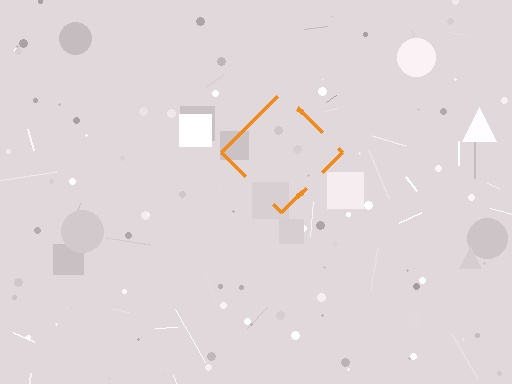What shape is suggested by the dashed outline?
The dashed outline suggests a diamond.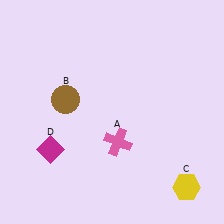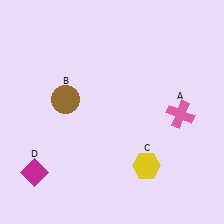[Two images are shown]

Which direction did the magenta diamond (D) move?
The magenta diamond (D) moved down.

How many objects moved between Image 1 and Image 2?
3 objects moved between the two images.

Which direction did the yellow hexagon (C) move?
The yellow hexagon (C) moved left.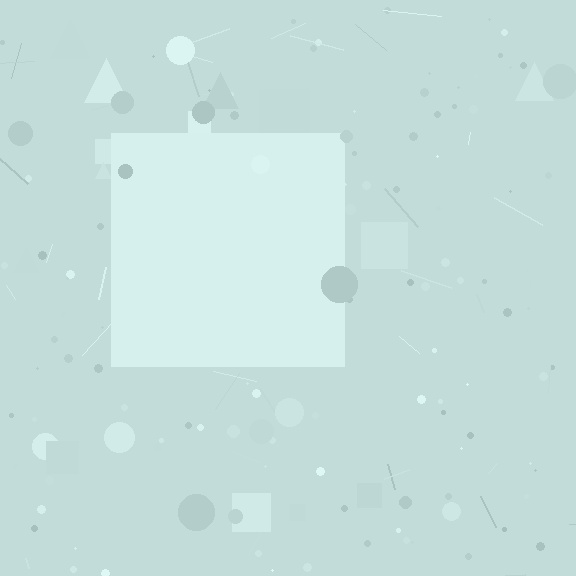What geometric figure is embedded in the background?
A square is embedded in the background.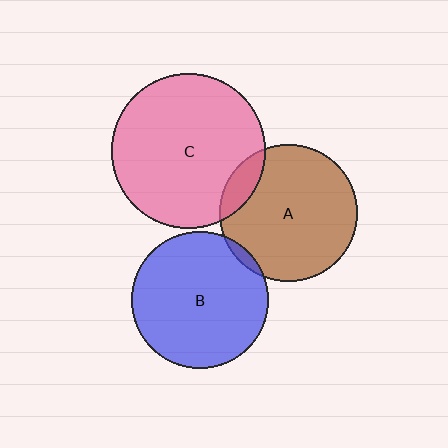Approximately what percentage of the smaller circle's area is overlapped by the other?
Approximately 10%.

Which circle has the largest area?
Circle C (pink).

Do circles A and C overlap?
Yes.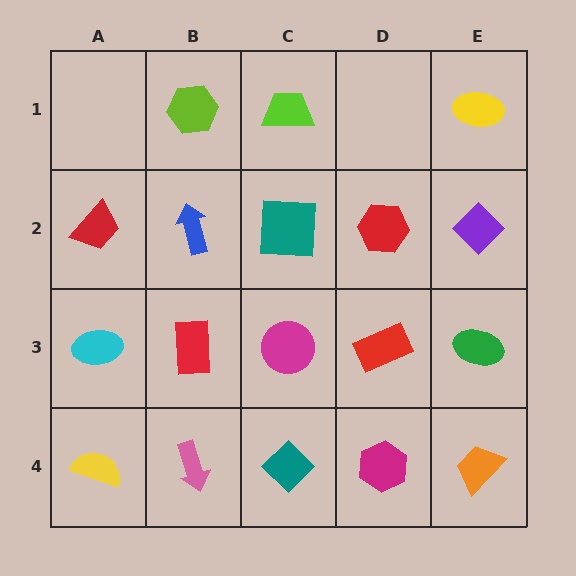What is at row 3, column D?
A red rectangle.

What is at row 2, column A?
A red trapezoid.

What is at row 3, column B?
A red rectangle.